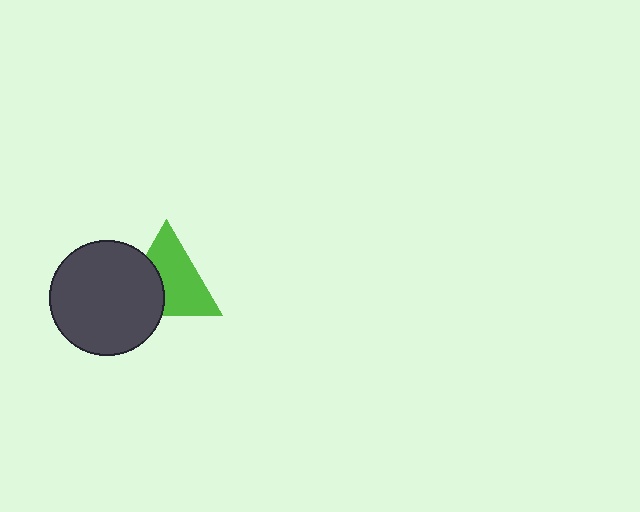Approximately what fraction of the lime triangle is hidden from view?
Roughly 36% of the lime triangle is hidden behind the dark gray circle.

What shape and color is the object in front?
The object in front is a dark gray circle.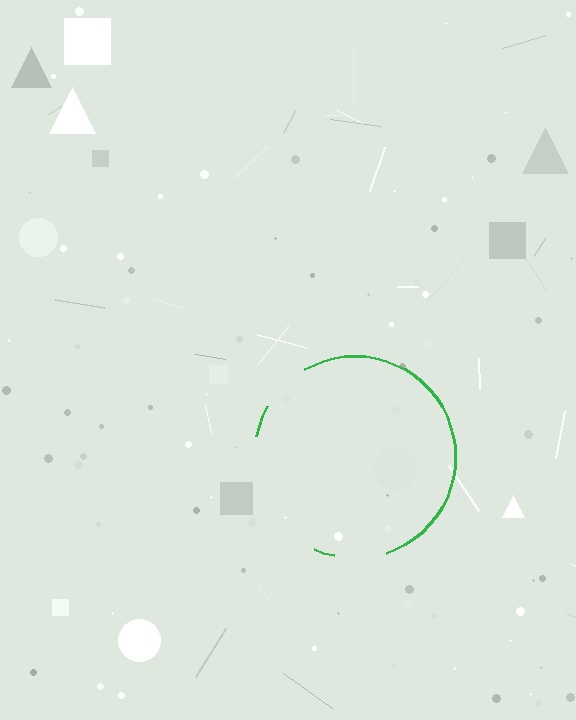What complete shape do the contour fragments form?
The contour fragments form a circle.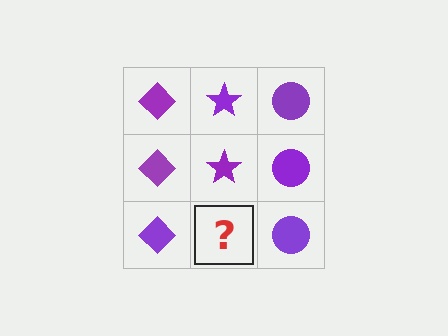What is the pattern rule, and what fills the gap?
The rule is that each column has a consistent shape. The gap should be filled with a purple star.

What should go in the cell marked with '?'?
The missing cell should contain a purple star.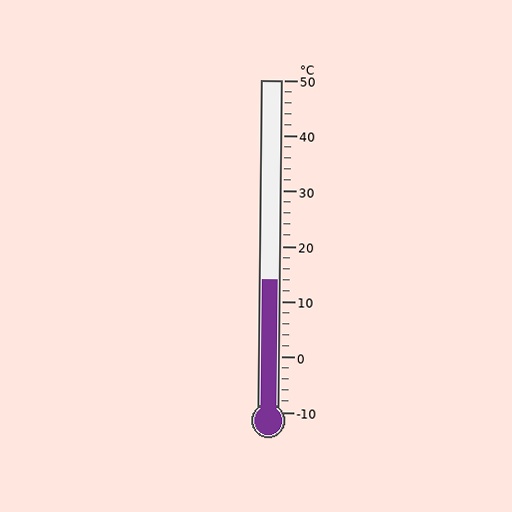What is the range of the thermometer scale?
The thermometer scale ranges from -10°C to 50°C.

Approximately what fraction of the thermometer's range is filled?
The thermometer is filled to approximately 40% of its range.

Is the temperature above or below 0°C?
The temperature is above 0°C.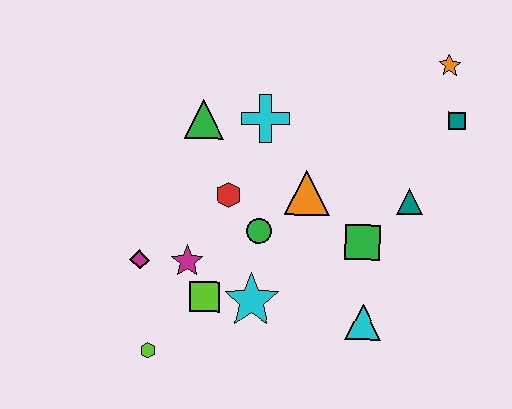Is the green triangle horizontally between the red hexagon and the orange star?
No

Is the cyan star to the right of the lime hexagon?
Yes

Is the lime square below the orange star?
Yes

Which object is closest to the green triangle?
The cyan cross is closest to the green triangle.